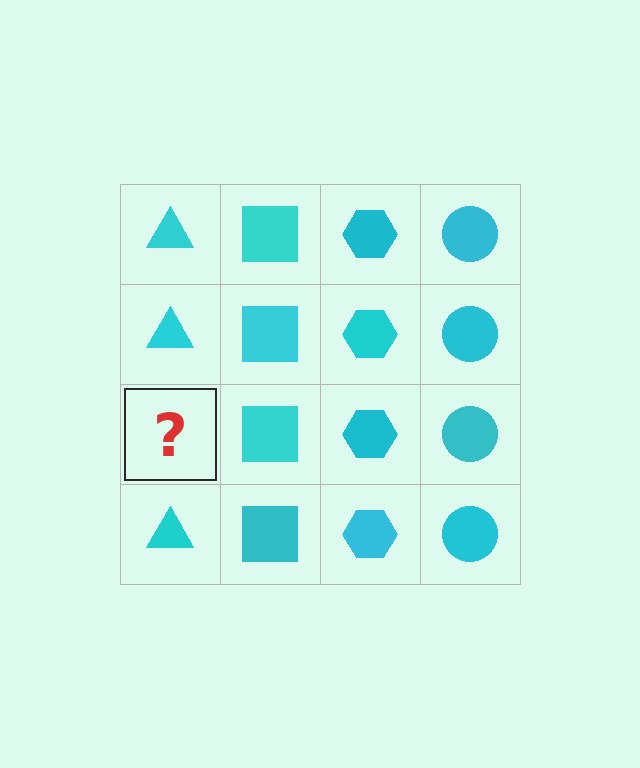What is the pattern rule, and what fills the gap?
The rule is that each column has a consistent shape. The gap should be filled with a cyan triangle.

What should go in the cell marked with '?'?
The missing cell should contain a cyan triangle.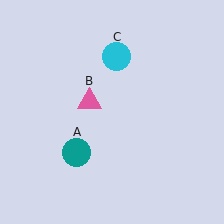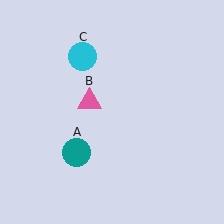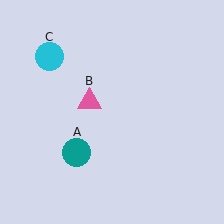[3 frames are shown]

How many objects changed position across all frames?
1 object changed position: cyan circle (object C).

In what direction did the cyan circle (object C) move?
The cyan circle (object C) moved left.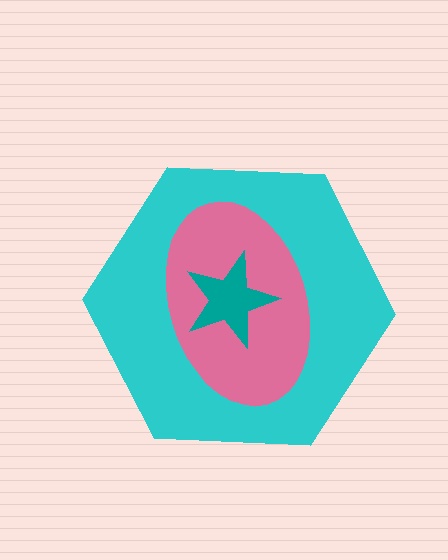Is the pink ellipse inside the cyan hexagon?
Yes.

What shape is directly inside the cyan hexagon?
The pink ellipse.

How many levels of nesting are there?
3.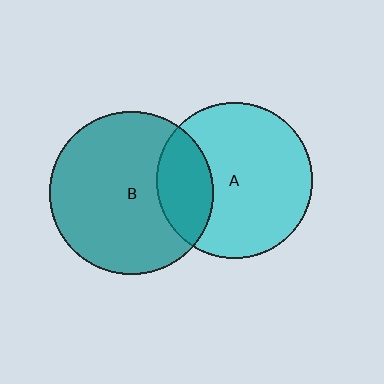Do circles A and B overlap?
Yes.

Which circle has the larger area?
Circle B (teal).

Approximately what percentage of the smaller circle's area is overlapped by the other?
Approximately 25%.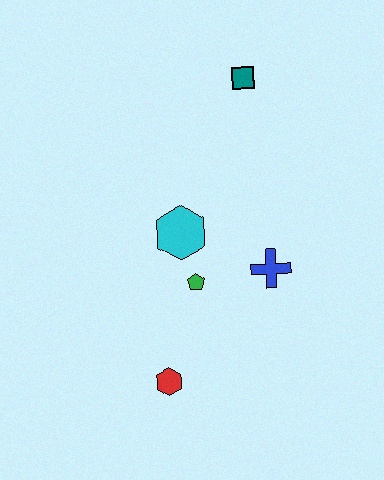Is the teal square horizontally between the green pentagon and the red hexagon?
No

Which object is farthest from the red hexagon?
The teal square is farthest from the red hexagon.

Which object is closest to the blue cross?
The green pentagon is closest to the blue cross.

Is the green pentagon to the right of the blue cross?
No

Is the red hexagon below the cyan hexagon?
Yes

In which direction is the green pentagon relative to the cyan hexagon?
The green pentagon is below the cyan hexagon.